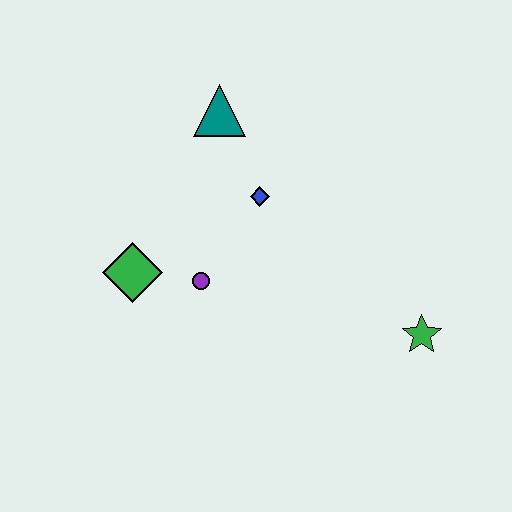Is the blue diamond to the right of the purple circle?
Yes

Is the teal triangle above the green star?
Yes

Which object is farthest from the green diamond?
The green star is farthest from the green diamond.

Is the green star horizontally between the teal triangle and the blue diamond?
No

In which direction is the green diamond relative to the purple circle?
The green diamond is to the left of the purple circle.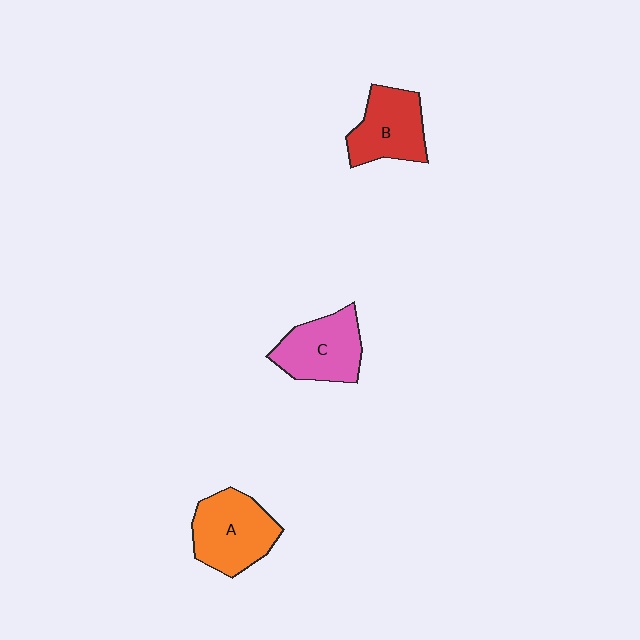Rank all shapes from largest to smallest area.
From largest to smallest: A (orange), C (pink), B (red).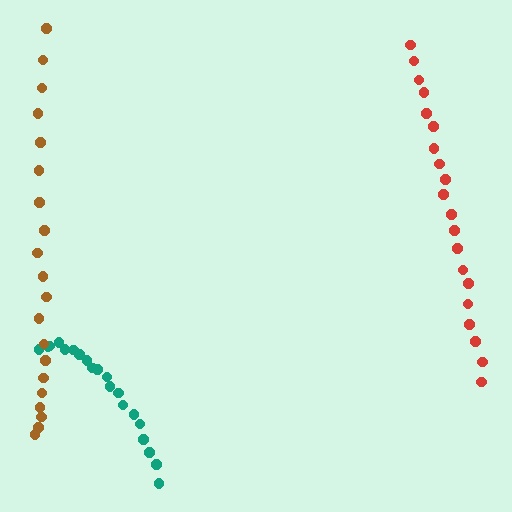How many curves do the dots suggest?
There are 3 distinct paths.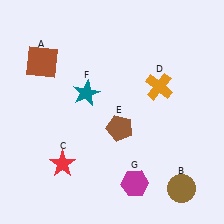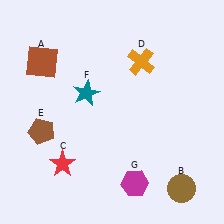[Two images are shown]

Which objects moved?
The objects that moved are: the orange cross (D), the brown pentagon (E).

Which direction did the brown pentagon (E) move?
The brown pentagon (E) moved left.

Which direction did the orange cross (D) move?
The orange cross (D) moved up.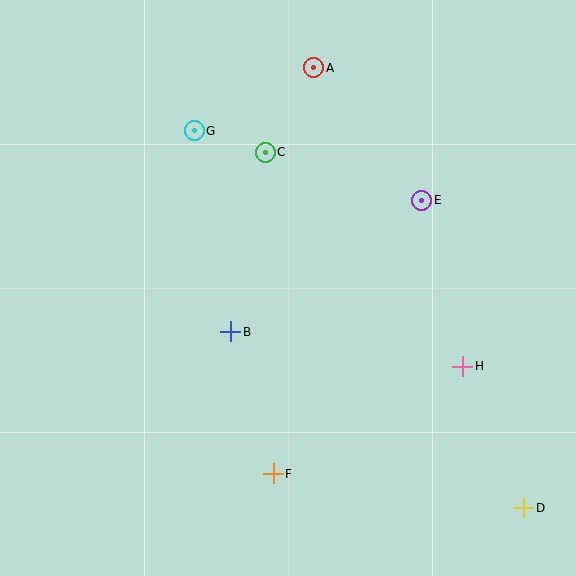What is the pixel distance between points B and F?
The distance between B and F is 148 pixels.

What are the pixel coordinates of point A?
Point A is at (314, 68).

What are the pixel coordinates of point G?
Point G is at (194, 131).